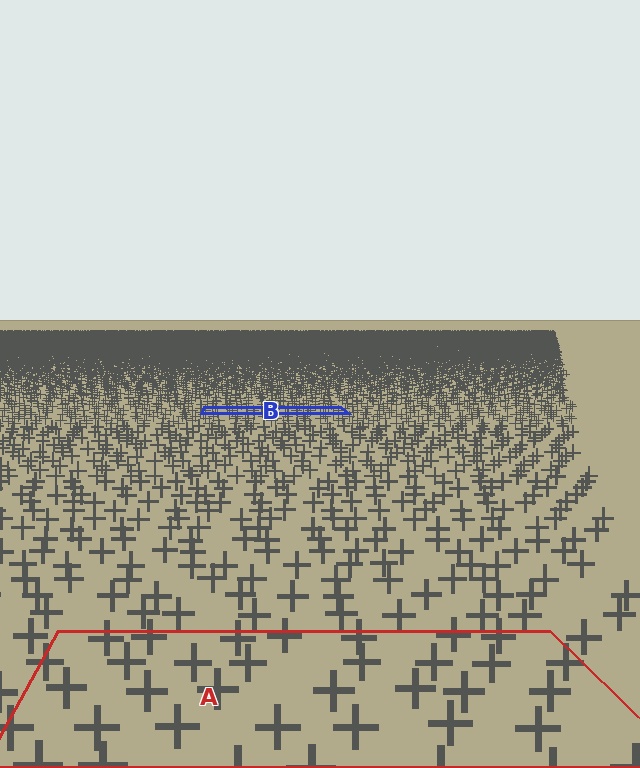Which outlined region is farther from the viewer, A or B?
Region B is farther from the viewer — the texture elements inside it appear smaller and more densely packed.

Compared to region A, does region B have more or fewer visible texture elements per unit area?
Region B has more texture elements per unit area — they are packed more densely because it is farther away.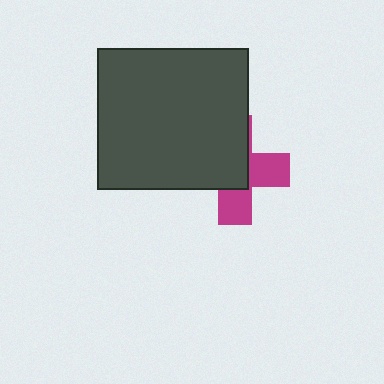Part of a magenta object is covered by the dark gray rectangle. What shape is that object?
It is a cross.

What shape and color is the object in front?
The object in front is a dark gray rectangle.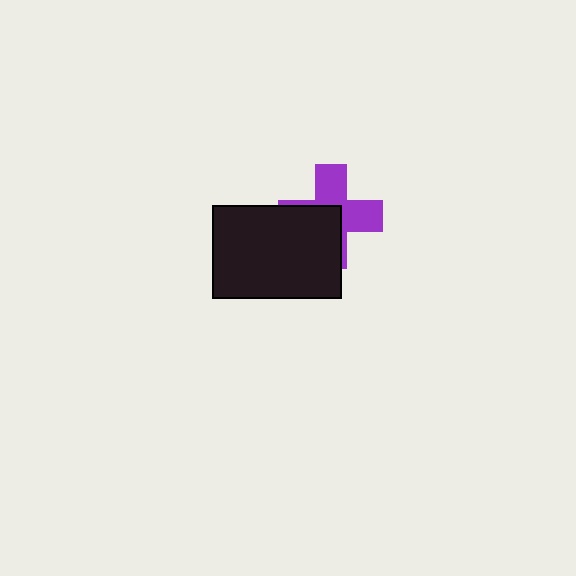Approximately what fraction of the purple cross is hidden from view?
Roughly 46% of the purple cross is hidden behind the black rectangle.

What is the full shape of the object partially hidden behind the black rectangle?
The partially hidden object is a purple cross.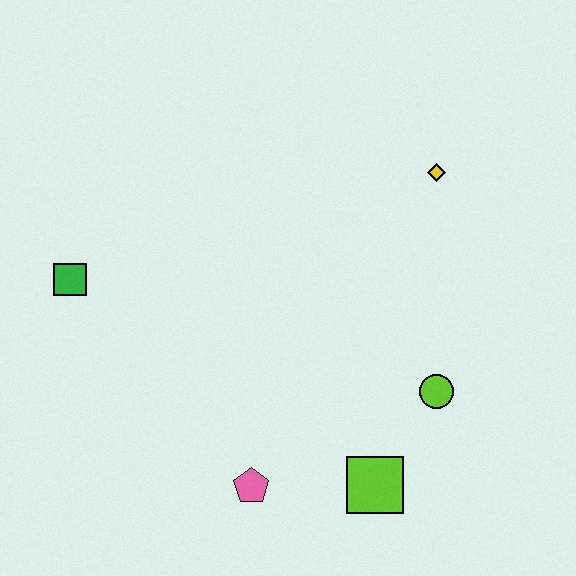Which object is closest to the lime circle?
The lime square is closest to the lime circle.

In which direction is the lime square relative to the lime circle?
The lime square is below the lime circle.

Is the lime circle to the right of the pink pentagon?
Yes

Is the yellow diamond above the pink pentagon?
Yes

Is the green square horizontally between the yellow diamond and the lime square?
No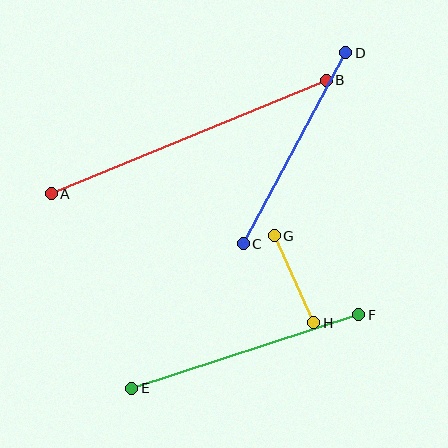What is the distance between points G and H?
The distance is approximately 95 pixels.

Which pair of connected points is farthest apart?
Points A and B are farthest apart.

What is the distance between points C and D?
The distance is approximately 217 pixels.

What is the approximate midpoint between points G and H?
The midpoint is at approximately (294, 279) pixels.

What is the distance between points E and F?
The distance is approximately 238 pixels.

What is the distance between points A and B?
The distance is approximately 297 pixels.